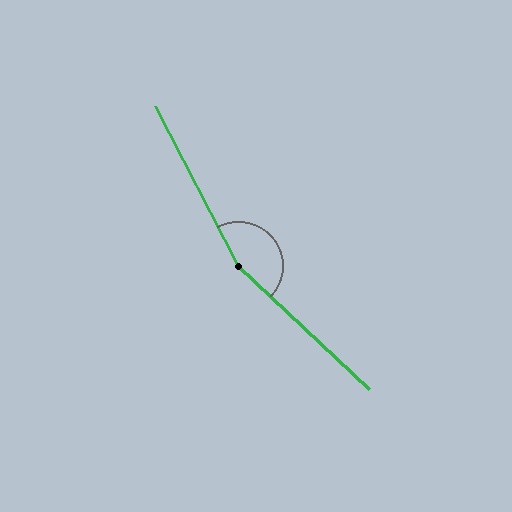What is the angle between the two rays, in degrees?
Approximately 161 degrees.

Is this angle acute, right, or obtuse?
It is obtuse.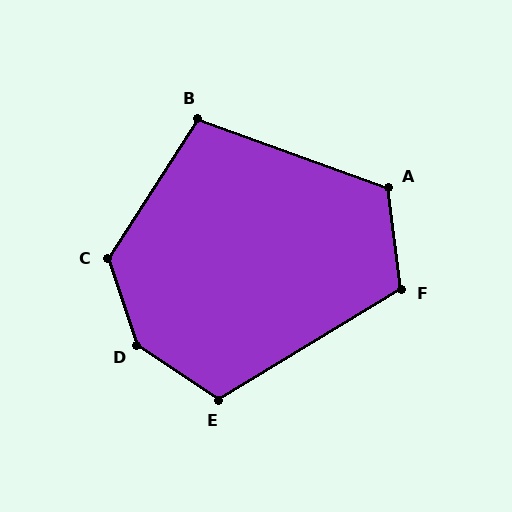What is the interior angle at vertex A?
Approximately 117 degrees (obtuse).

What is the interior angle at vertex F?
Approximately 114 degrees (obtuse).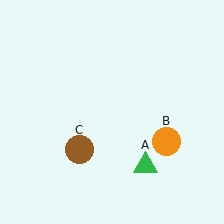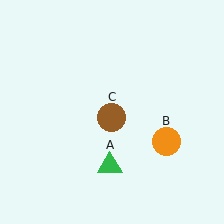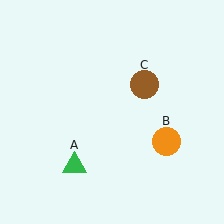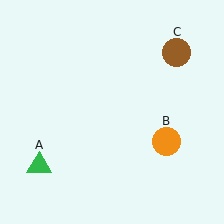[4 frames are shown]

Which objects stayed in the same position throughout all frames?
Orange circle (object B) remained stationary.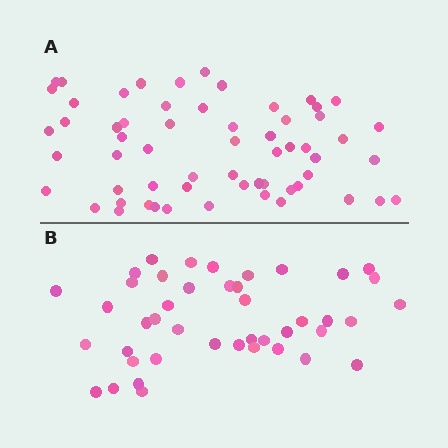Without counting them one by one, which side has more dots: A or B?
Region A (the top region) has more dots.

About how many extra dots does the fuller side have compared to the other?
Region A has approximately 15 more dots than region B.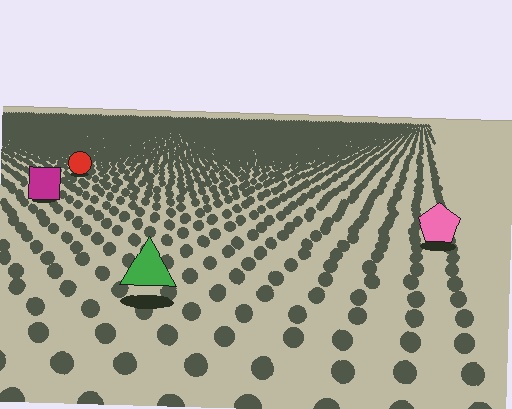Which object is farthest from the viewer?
The red circle is farthest from the viewer. It appears smaller and the ground texture around it is denser.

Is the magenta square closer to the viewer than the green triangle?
No. The green triangle is closer — you can tell from the texture gradient: the ground texture is coarser near it.